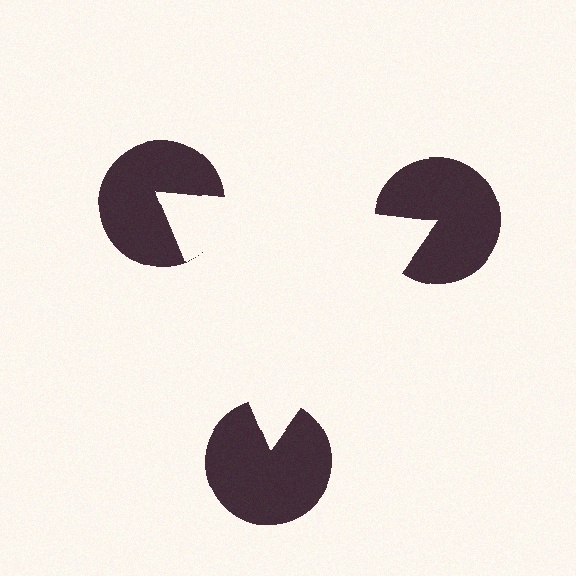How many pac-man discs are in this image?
There are 3 — one at each vertex of the illusory triangle.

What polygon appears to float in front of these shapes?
An illusory triangle — its edges are inferred from the aligned wedge cuts in the pac-man discs, not physically drawn.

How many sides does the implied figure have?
3 sides.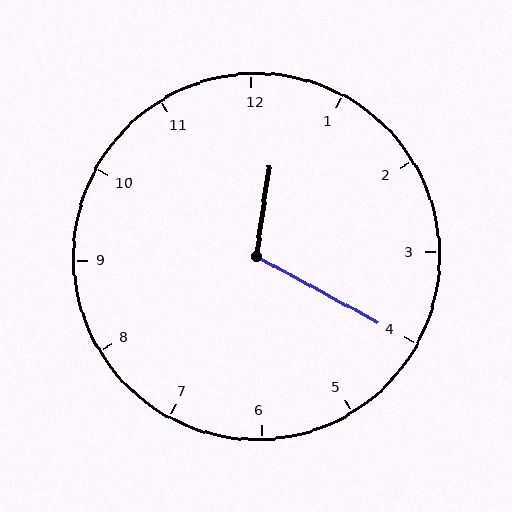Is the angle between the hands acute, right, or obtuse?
It is obtuse.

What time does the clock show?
12:20.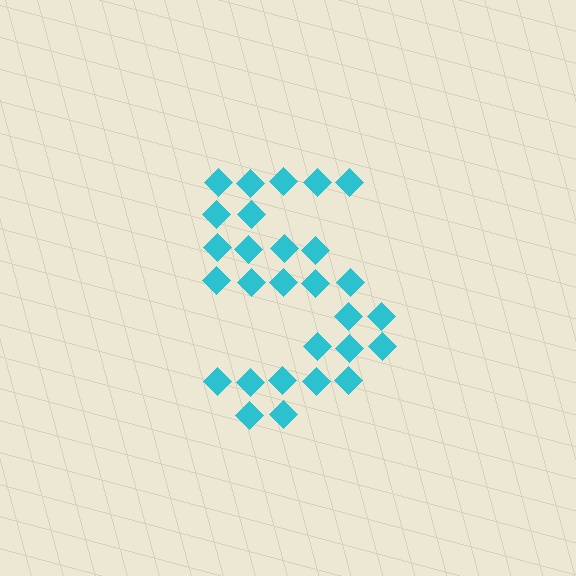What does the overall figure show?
The overall figure shows the digit 5.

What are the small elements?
The small elements are diamonds.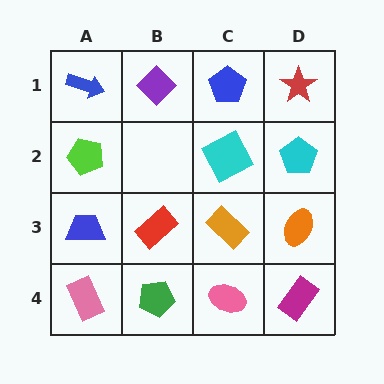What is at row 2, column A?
A lime pentagon.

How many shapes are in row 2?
3 shapes.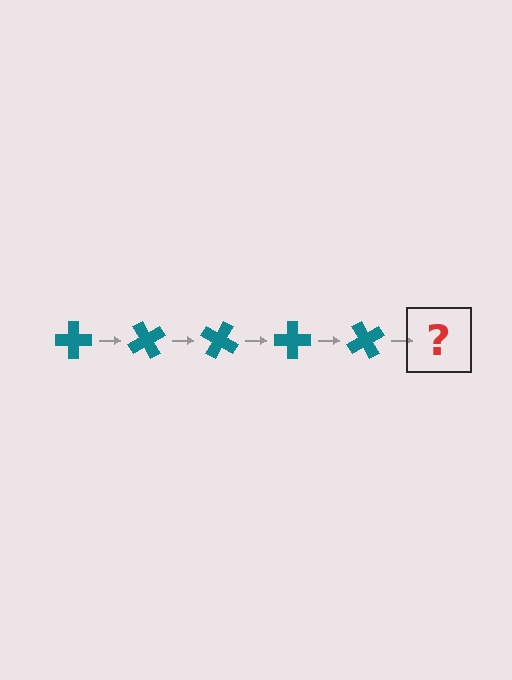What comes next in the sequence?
The next element should be a teal cross rotated 300 degrees.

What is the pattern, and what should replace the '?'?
The pattern is that the cross rotates 60 degrees each step. The '?' should be a teal cross rotated 300 degrees.